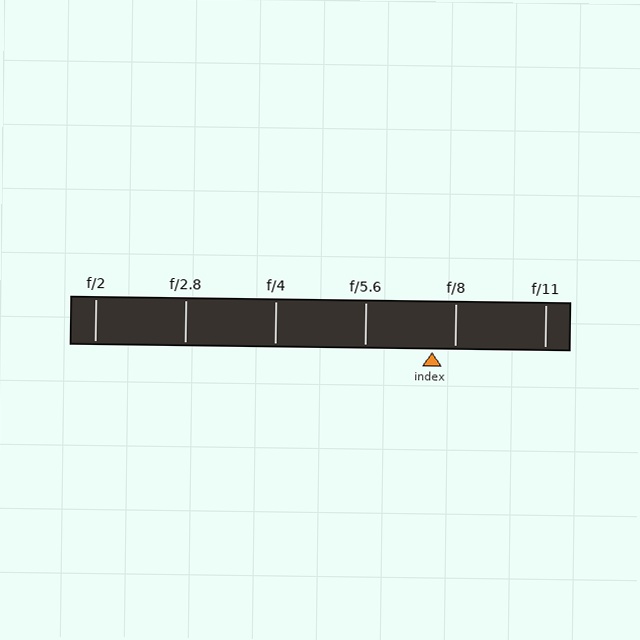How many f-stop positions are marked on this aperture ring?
There are 6 f-stop positions marked.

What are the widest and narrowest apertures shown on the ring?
The widest aperture shown is f/2 and the narrowest is f/11.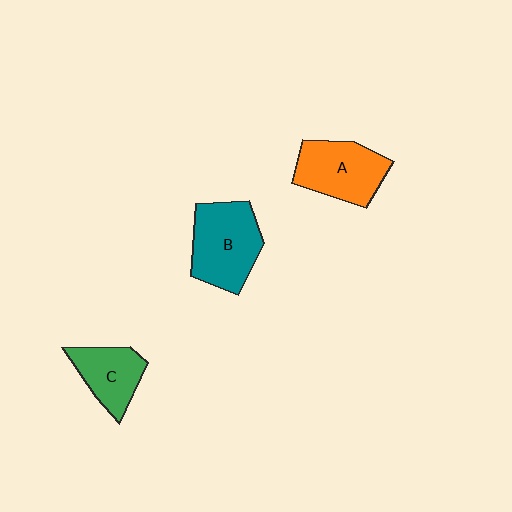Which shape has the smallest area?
Shape C (green).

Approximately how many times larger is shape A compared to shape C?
Approximately 1.3 times.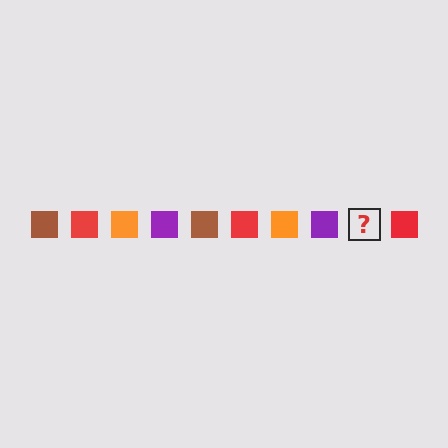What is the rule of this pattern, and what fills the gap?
The rule is that the pattern cycles through brown, red, orange, purple squares. The gap should be filled with a brown square.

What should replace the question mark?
The question mark should be replaced with a brown square.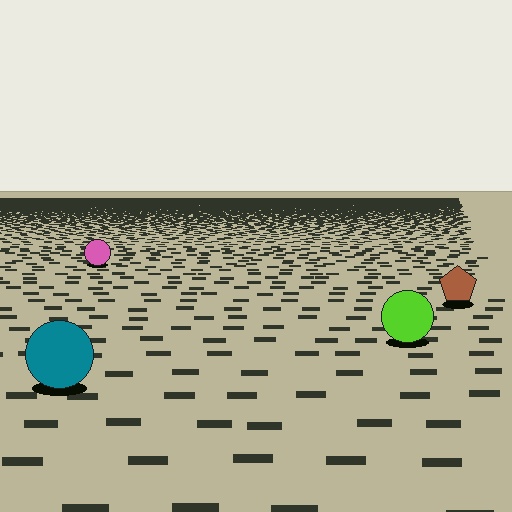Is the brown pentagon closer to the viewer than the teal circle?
No. The teal circle is closer — you can tell from the texture gradient: the ground texture is coarser near it.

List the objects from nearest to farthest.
From nearest to farthest: the teal circle, the lime circle, the brown pentagon, the pink circle.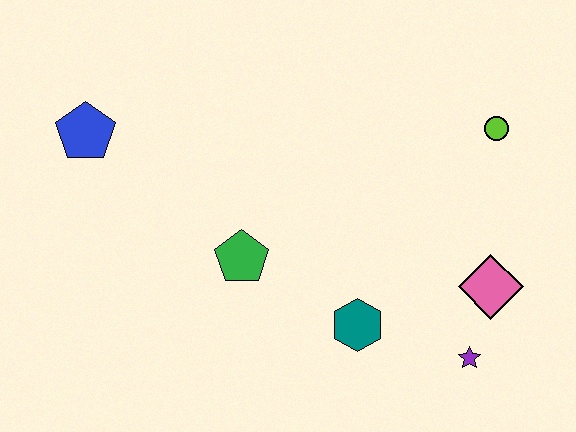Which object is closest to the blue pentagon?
The green pentagon is closest to the blue pentagon.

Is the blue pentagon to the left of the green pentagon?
Yes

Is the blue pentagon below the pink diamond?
No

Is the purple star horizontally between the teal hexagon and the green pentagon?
No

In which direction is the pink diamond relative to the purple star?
The pink diamond is above the purple star.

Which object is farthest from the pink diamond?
The blue pentagon is farthest from the pink diamond.